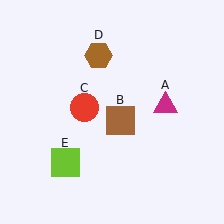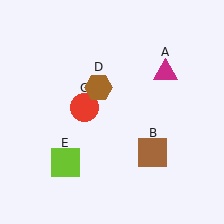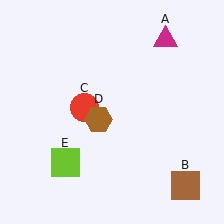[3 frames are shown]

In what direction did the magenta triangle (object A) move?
The magenta triangle (object A) moved up.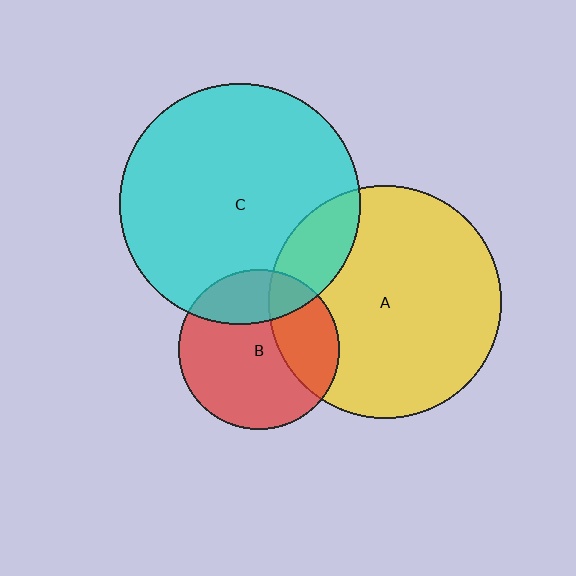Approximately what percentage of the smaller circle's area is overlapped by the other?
Approximately 15%.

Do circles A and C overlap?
Yes.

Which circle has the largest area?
Circle C (cyan).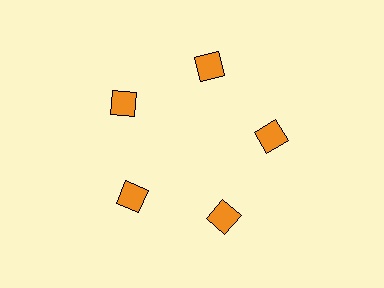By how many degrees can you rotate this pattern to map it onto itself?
The pattern maps onto itself every 72 degrees of rotation.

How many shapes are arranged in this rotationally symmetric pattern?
There are 5 shapes, arranged in 5 groups of 1.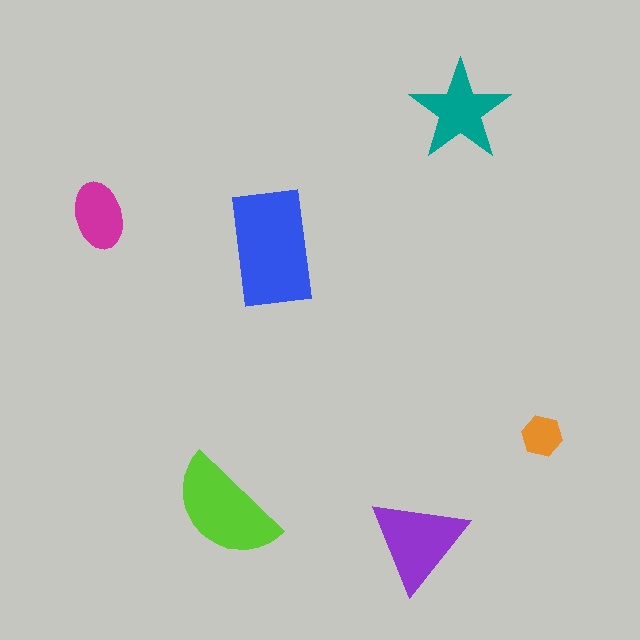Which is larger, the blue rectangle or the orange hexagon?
The blue rectangle.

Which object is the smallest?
The orange hexagon.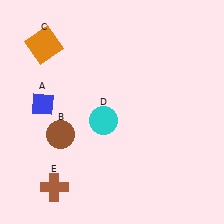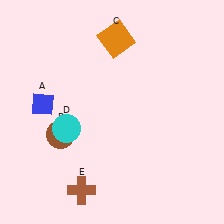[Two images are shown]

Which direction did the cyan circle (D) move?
The cyan circle (D) moved left.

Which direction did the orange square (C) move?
The orange square (C) moved right.